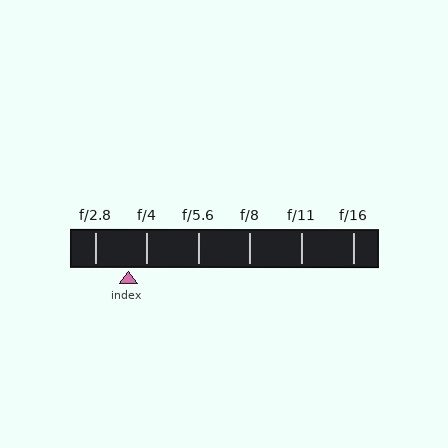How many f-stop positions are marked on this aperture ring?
There are 6 f-stop positions marked.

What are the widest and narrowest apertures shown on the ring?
The widest aperture shown is f/2.8 and the narrowest is f/16.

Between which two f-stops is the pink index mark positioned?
The index mark is between f/2.8 and f/4.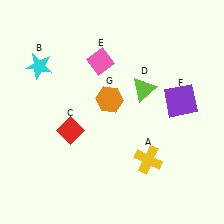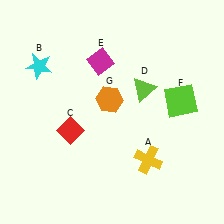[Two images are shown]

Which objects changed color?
E changed from pink to magenta. F changed from purple to lime.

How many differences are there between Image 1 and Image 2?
There are 2 differences between the two images.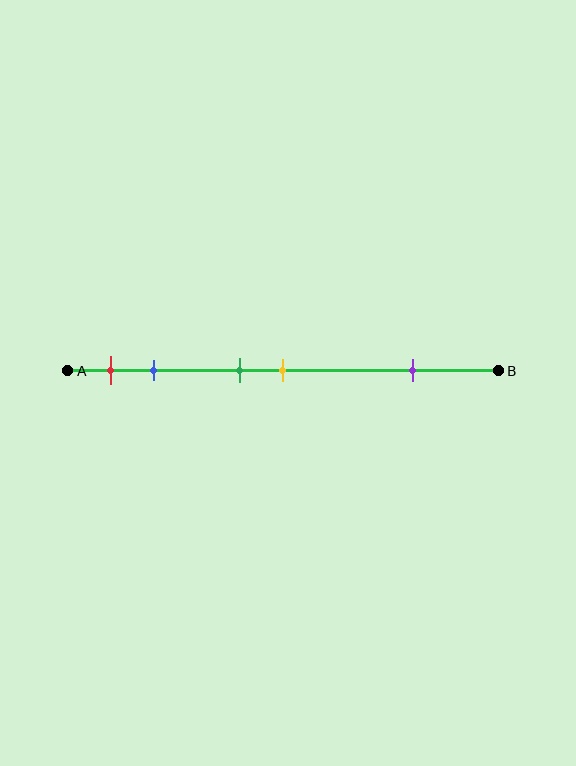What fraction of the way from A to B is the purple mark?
The purple mark is approximately 80% (0.8) of the way from A to B.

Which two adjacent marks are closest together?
The green and yellow marks are the closest adjacent pair.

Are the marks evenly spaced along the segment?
No, the marks are not evenly spaced.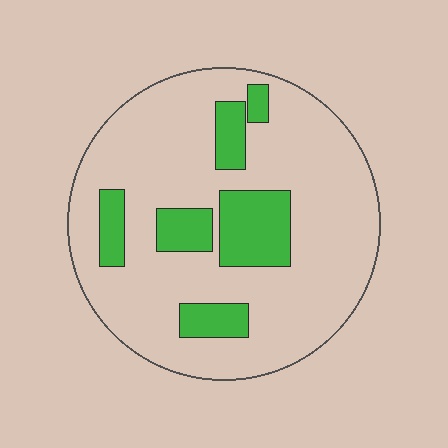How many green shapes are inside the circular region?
6.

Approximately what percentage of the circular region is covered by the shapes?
Approximately 20%.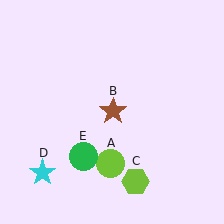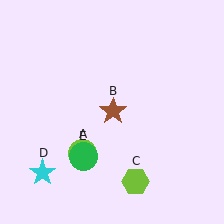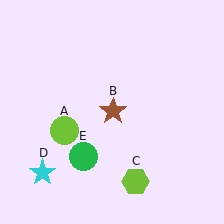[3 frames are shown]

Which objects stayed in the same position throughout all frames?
Brown star (object B) and lime hexagon (object C) and cyan star (object D) and green circle (object E) remained stationary.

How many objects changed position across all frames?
1 object changed position: lime circle (object A).